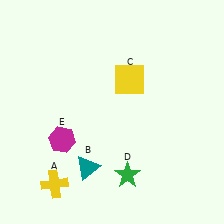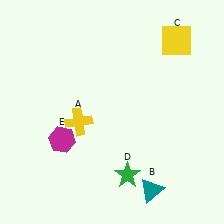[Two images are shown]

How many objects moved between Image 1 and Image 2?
3 objects moved between the two images.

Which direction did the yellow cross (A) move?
The yellow cross (A) moved up.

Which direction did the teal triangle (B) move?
The teal triangle (B) moved right.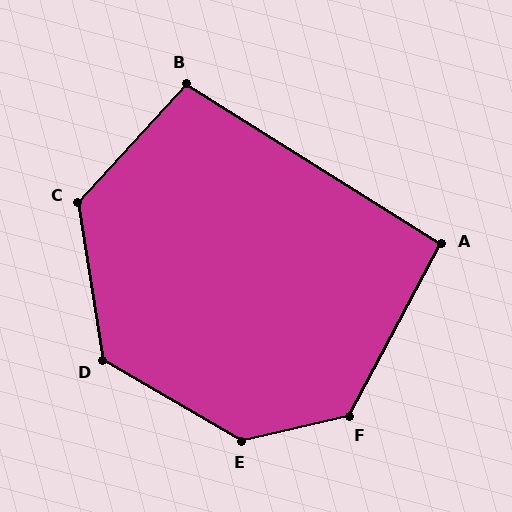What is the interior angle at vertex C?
Approximately 129 degrees (obtuse).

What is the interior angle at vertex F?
Approximately 131 degrees (obtuse).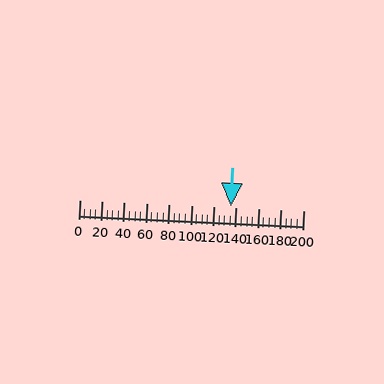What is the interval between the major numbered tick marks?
The major tick marks are spaced 20 units apart.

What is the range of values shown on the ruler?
The ruler shows values from 0 to 200.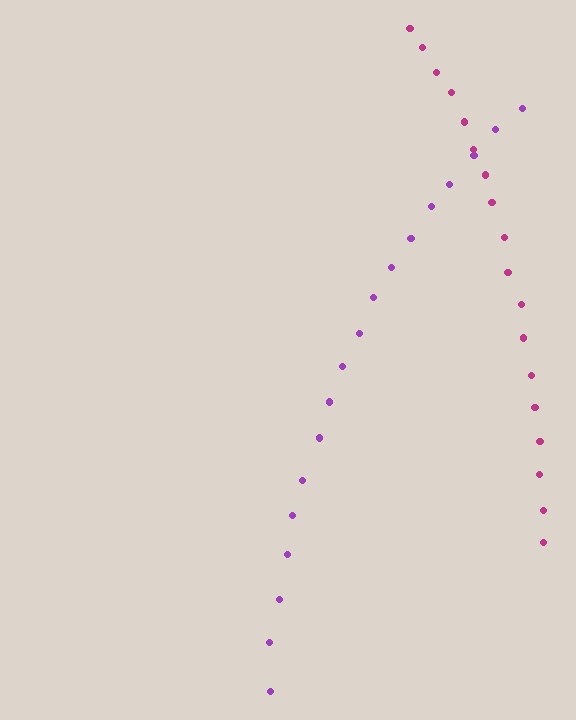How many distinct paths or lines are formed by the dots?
There are 2 distinct paths.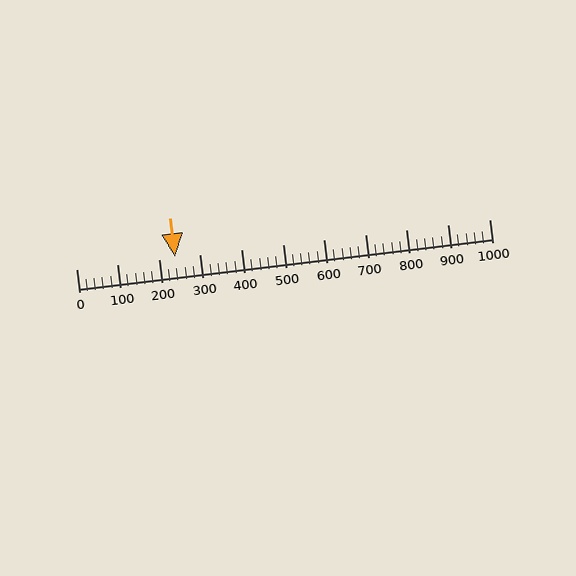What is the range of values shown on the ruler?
The ruler shows values from 0 to 1000.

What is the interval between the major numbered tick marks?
The major tick marks are spaced 100 units apart.